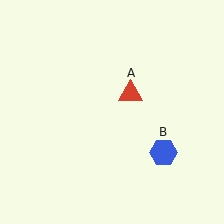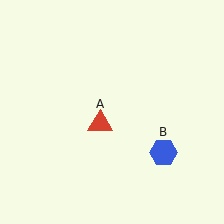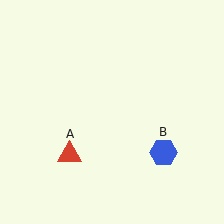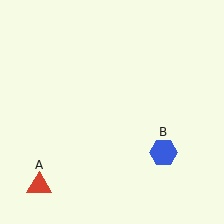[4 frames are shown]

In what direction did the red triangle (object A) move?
The red triangle (object A) moved down and to the left.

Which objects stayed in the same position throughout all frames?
Blue hexagon (object B) remained stationary.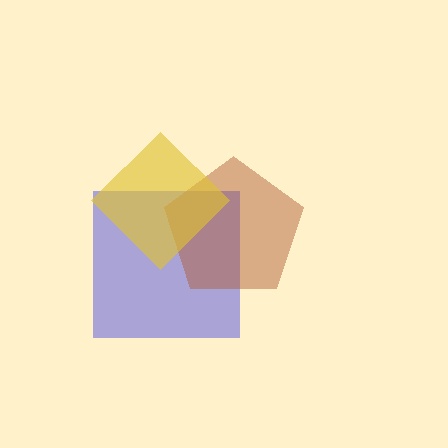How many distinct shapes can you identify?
There are 3 distinct shapes: a blue square, a brown pentagon, a yellow diamond.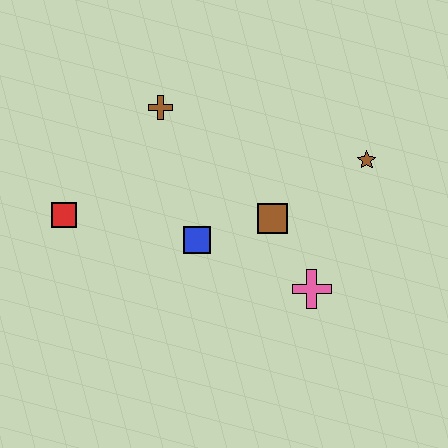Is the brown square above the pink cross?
Yes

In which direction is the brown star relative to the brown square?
The brown star is to the right of the brown square.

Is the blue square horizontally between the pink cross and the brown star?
No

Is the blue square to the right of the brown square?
No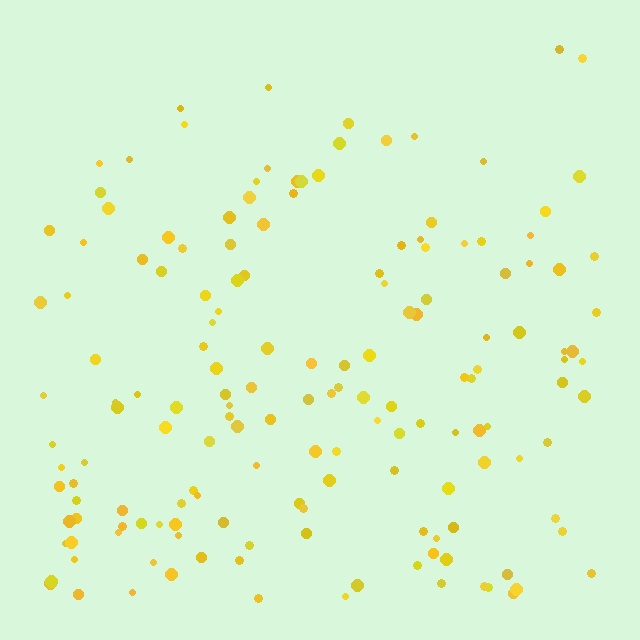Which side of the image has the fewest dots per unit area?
The top.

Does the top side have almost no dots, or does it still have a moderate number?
Still a moderate number, just noticeably fewer than the bottom.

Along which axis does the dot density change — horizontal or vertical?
Vertical.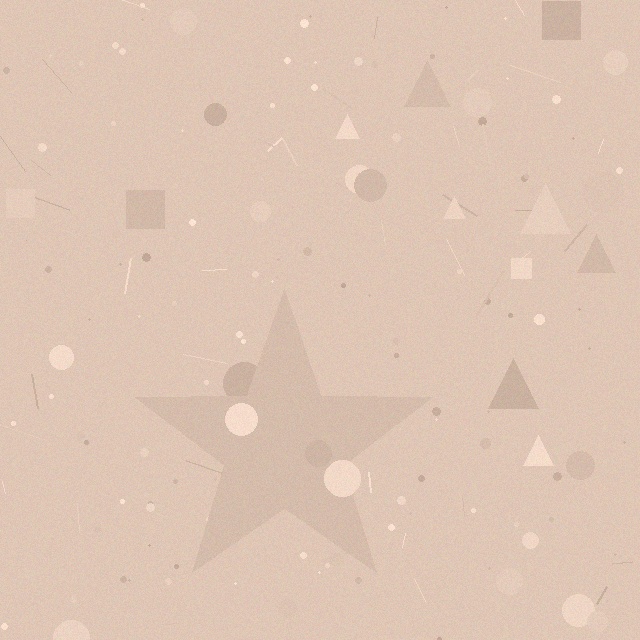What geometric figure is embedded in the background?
A star is embedded in the background.